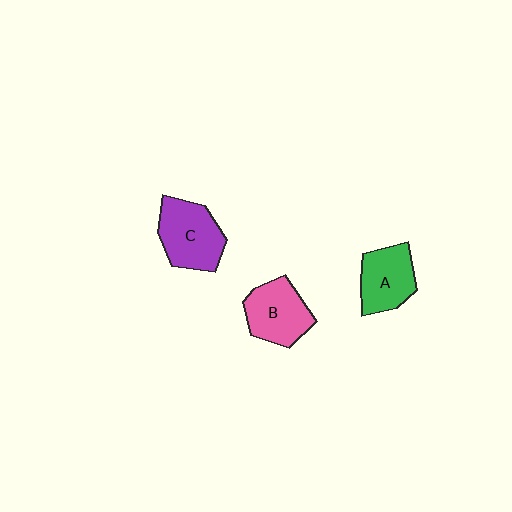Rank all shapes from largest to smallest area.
From largest to smallest: C (purple), B (pink), A (green).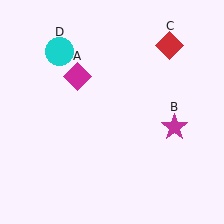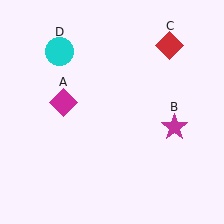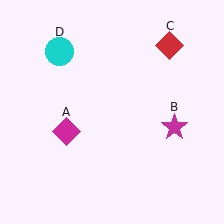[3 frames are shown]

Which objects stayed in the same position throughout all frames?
Magenta star (object B) and red diamond (object C) and cyan circle (object D) remained stationary.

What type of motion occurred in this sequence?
The magenta diamond (object A) rotated counterclockwise around the center of the scene.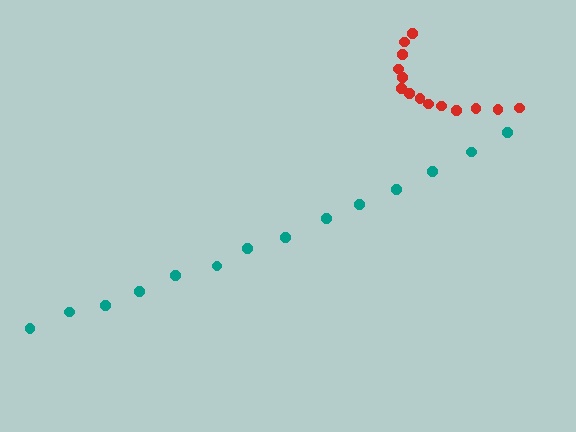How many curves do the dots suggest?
There are 2 distinct paths.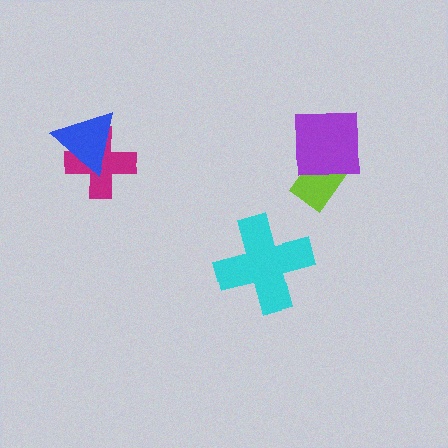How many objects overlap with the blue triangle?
1 object overlaps with the blue triangle.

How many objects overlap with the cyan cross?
0 objects overlap with the cyan cross.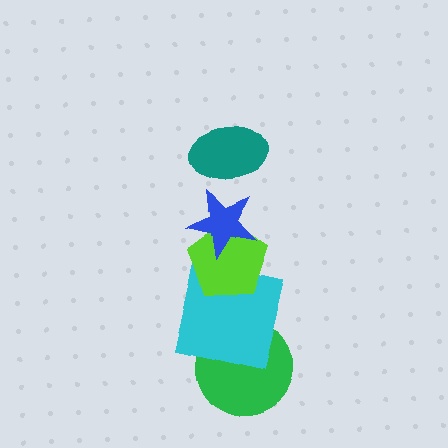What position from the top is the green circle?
The green circle is 5th from the top.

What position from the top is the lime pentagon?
The lime pentagon is 3rd from the top.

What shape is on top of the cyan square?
The lime pentagon is on top of the cyan square.